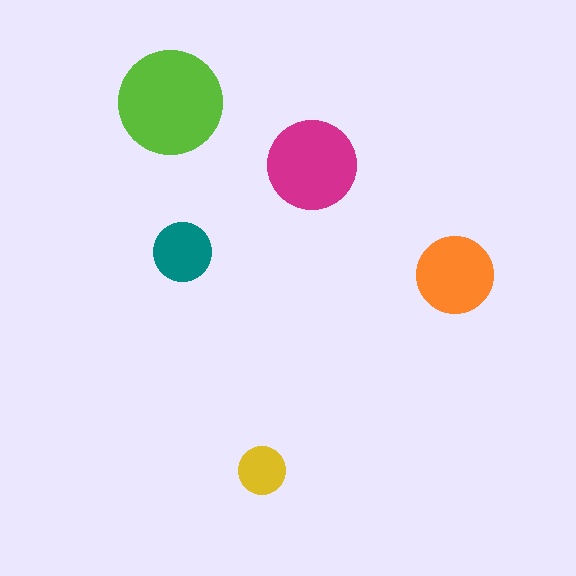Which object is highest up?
The lime circle is topmost.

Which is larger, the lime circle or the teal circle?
The lime one.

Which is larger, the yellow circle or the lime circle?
The lime one.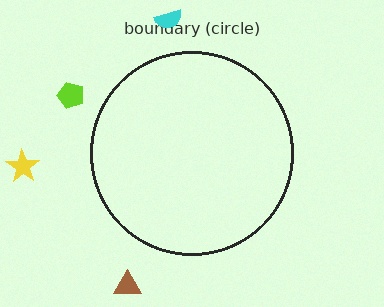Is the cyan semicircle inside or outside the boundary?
Outside.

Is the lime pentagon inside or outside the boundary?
Outside.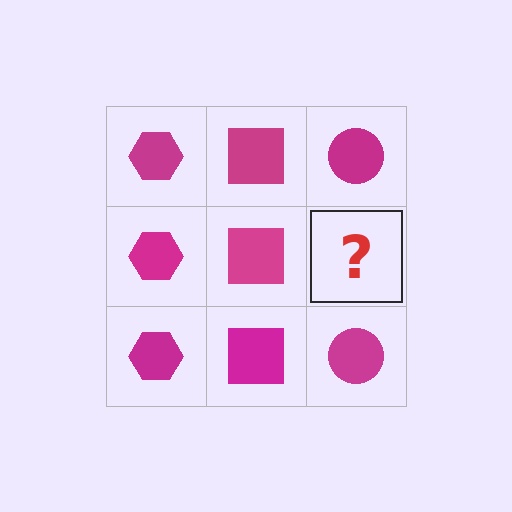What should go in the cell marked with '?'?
The missing cell should contain a magenta circle.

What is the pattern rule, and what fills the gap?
The rule is that each column has a consistent shape. The gap should be filled with a magenta circle.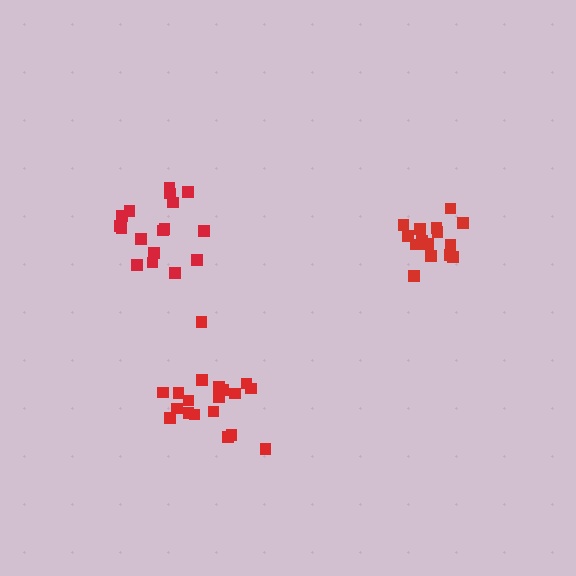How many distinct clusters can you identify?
There are 3 distinct clusters.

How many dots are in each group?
Group 1: 19 dots, Group 2: 17 dots, Group 3: 15 dots (51 total).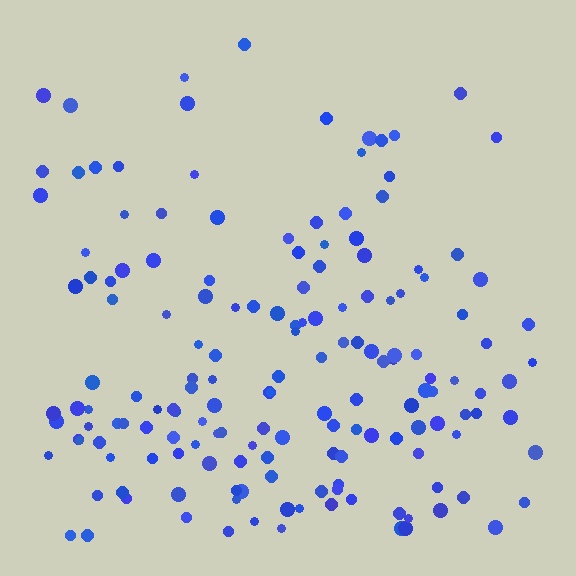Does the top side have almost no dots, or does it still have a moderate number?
Still a moderate number, just noticeably fewer than the bottom.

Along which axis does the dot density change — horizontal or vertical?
Vertical.